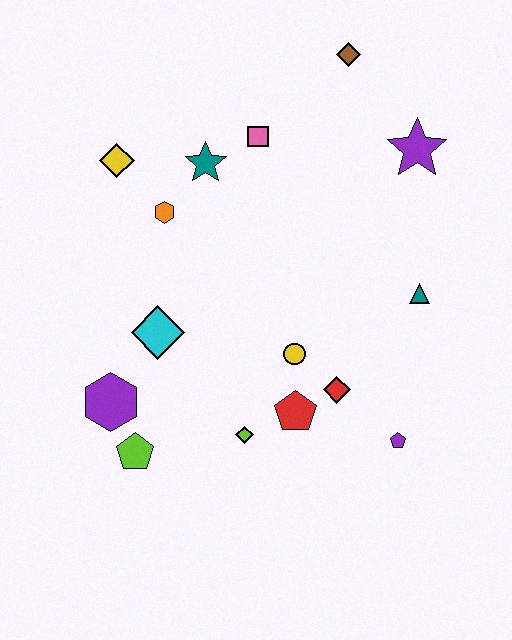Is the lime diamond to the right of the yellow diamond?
Yes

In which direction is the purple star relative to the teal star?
The purple star is to the right of the teal star.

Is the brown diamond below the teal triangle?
No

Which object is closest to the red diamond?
The red pentagon is closest to the red diamond.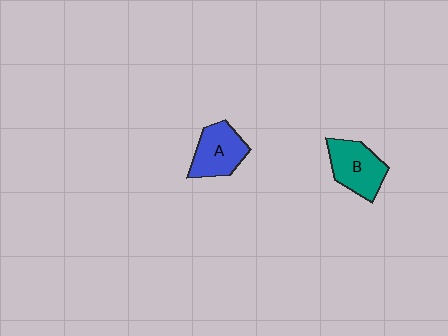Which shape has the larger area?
Shape B (teal).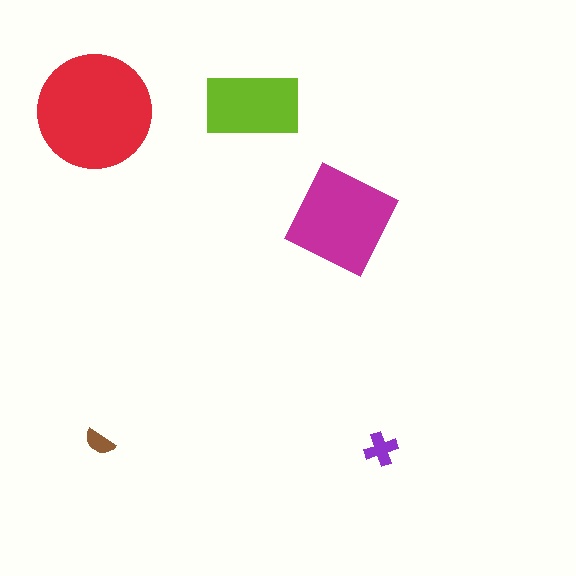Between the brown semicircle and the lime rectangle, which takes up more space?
The lime rectangle.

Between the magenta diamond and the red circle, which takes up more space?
The red circle.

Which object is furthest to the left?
The red circle is leftmost.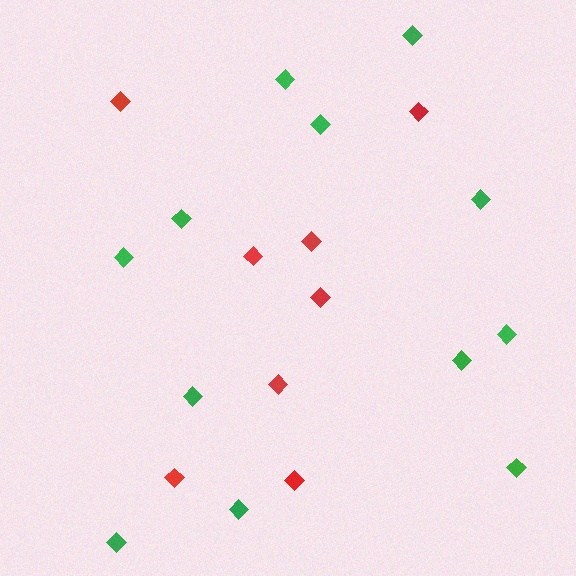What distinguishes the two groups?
There are 2 groups: one group of green diamonds (12) and one group of red diamonds (8).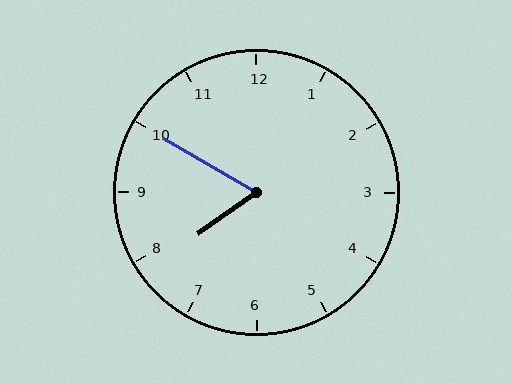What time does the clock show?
7:50.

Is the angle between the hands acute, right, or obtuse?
It is acute.